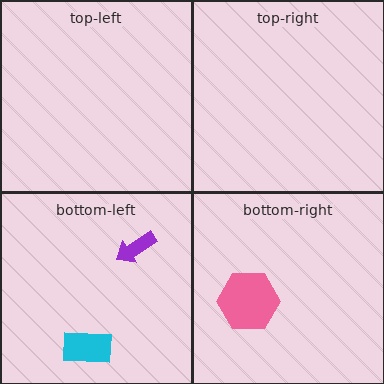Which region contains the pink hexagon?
The bottom-right region.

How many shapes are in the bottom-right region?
1.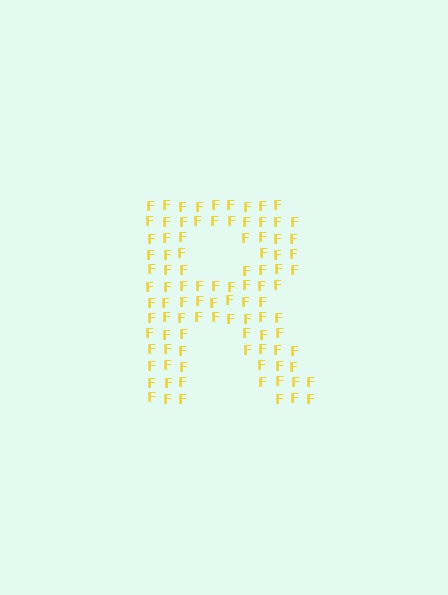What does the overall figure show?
The overall figure shows the letter R.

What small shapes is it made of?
It is made of small letter F's.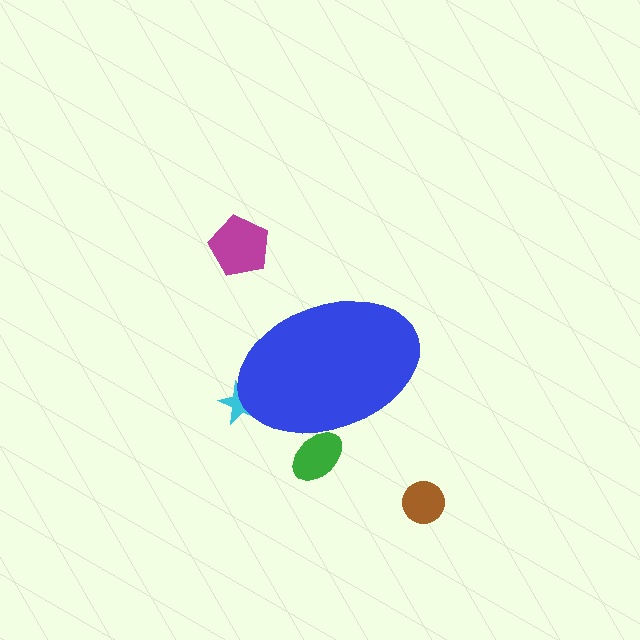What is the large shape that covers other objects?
A blue ellipse.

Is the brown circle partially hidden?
No, the brown circle is fully visible.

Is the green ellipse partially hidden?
Yes, the green ellipse is partially hidden behind the blue ellipse.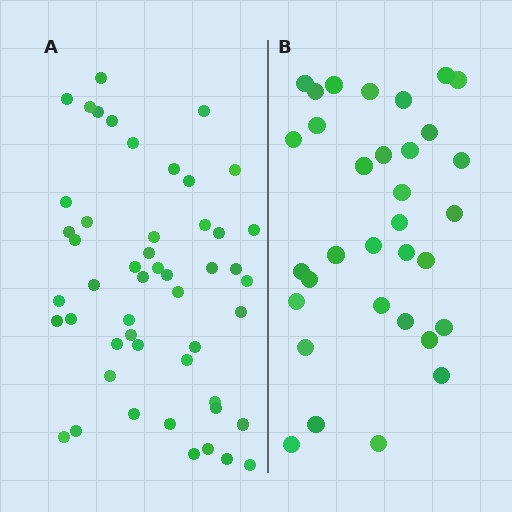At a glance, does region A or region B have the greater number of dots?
Region A (the left region) has more dots.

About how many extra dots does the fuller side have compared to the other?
Region A has approximately 15 more dots than region B.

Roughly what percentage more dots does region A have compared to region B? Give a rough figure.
About 50% more.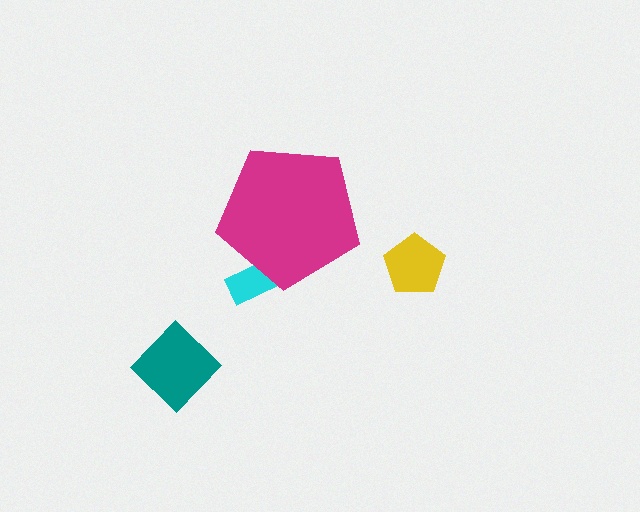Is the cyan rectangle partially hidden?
Yes, the cyan rectangle is partially hidden behind the magenta pentagon.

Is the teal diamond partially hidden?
No, the teal diamond is fully visible.